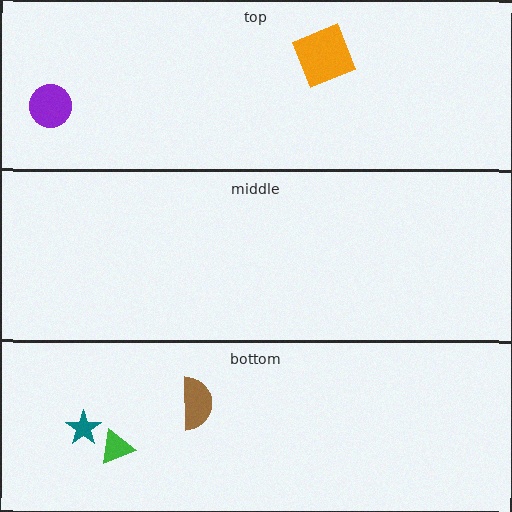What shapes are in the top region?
The orange square, the purple circle.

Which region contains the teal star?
The bottom region.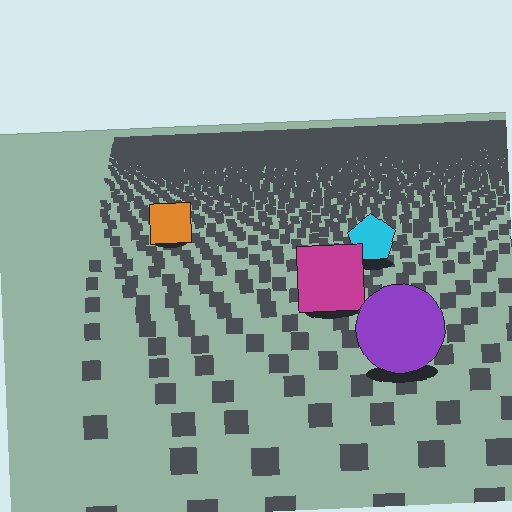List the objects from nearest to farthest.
From nearest to farthest: the purple circle, the magenta square, the cyan pentagon, the orange square.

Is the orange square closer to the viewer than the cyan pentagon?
No. The cyan pentagon is closer — you can tell from the texture gradient: the ground texture is coarser near it.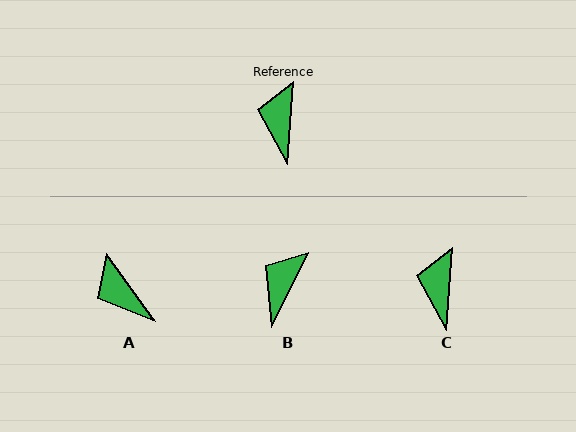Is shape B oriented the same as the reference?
No, it is off by about 22 degrees.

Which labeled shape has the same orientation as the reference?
C.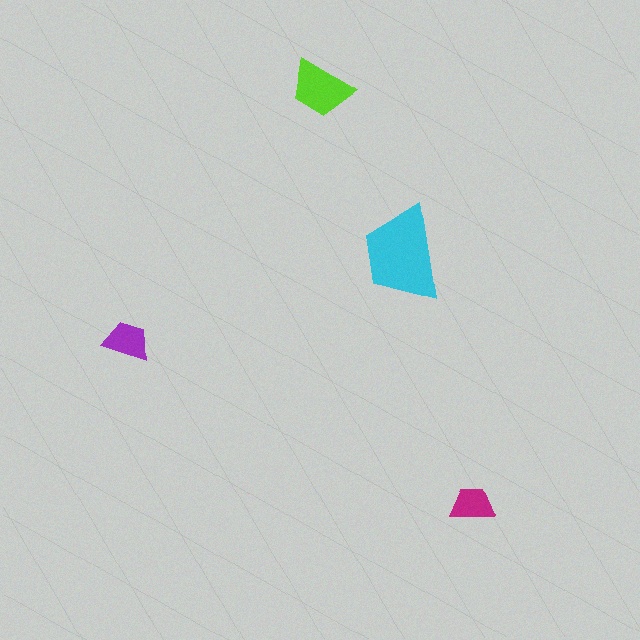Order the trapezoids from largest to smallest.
the cyan one, the lime one, the purple one, the magenta one.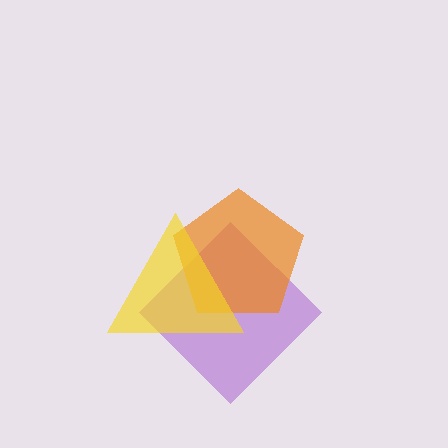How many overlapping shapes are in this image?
There are 3 overlapping shapes in the image.